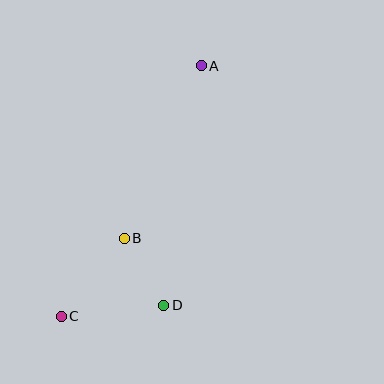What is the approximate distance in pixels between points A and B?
The distance between A and B is approximately 189 pixels.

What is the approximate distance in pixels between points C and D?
The distance between C and D is approximately 103 pixels.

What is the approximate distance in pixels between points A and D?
The distance between A and D is approximately 242 pixels.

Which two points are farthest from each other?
Points A and C are farthest from each other.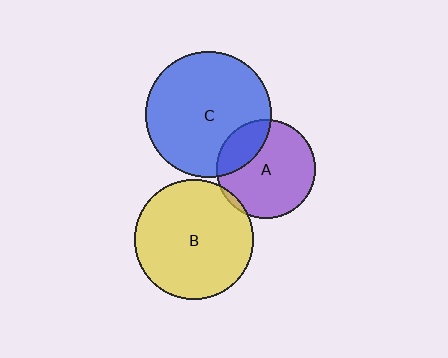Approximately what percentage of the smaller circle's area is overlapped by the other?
Approximately 5%.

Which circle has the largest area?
Circle C (blue).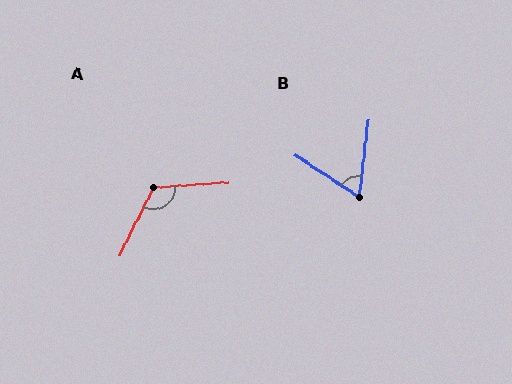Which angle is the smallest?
B, at approximately 63 degrees.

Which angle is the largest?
A, at approximately 119 degrees.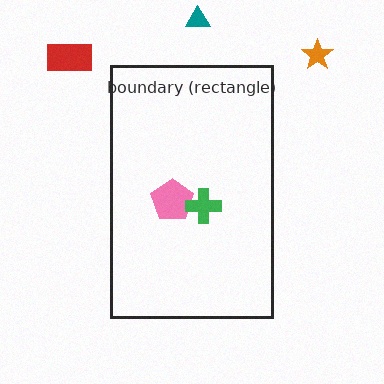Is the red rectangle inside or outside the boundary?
Outside.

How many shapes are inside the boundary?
2 inside, 3 outside.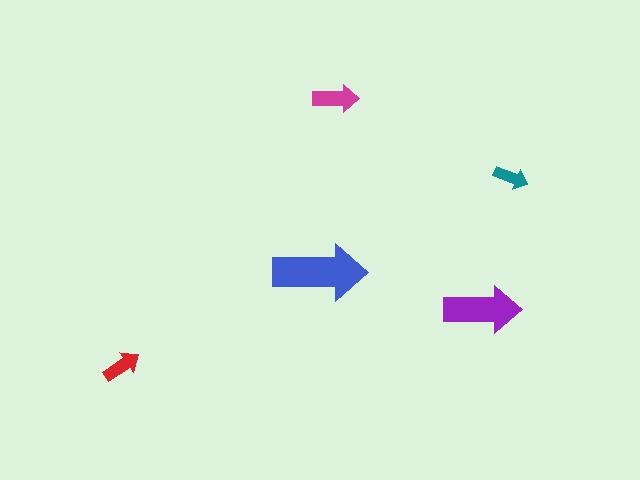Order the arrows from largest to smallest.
the blue one, the purple one, the magenta one, the red one, the teal one.